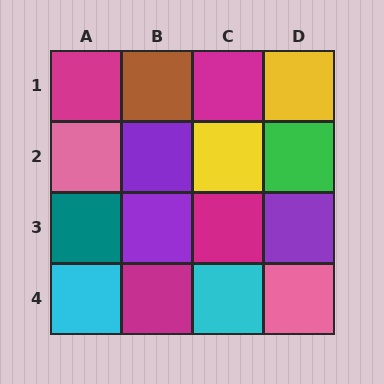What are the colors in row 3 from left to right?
Teal, purple, magenta, purple.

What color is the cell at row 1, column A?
Magenta.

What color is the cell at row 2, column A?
Pink.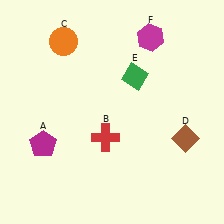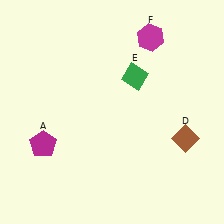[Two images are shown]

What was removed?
The red cross (B), the orange circle (C) were removed in Image 2.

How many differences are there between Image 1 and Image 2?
There are 2 differences between the two images.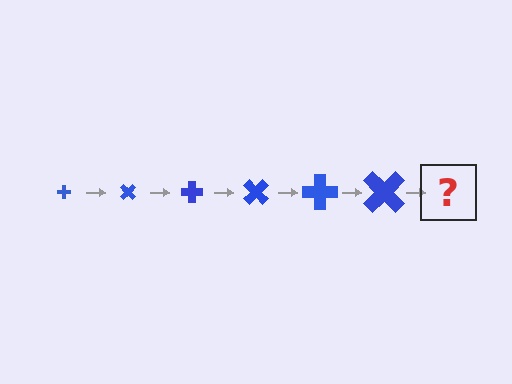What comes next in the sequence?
The next element should be a cross, larger than the previous one and rotated 270 degrees from the start.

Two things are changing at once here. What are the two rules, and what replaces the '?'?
The two rules are that the cross grows larger each step and it rotates 45 degrees each step. The '?' should be a cross, larger than the previous one and rotated 270 degrees from the start.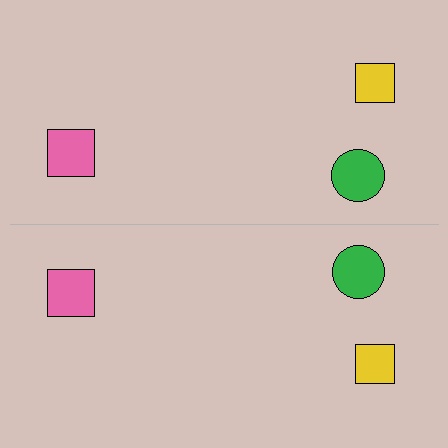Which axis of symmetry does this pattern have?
The pattern has a horizontal axis of symmetry running through the center of the image.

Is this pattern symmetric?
Yes, this pattern has bilateral (reflection) symmetry.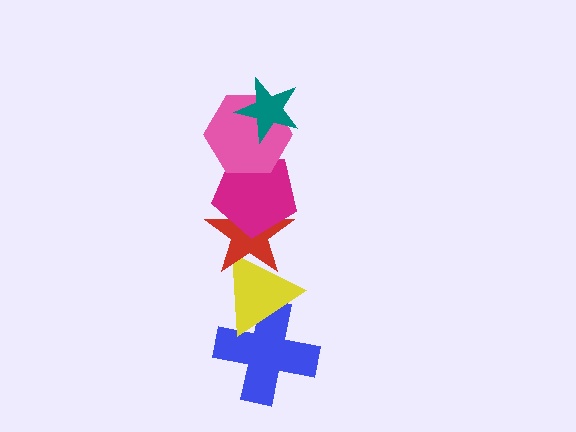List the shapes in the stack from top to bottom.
From top to bottom: the teal star, the pink hexagon, the magenta pentagon, the red star, the yellow triangle, the blue cross.